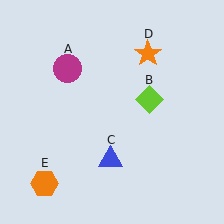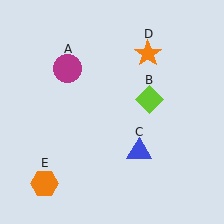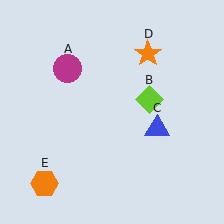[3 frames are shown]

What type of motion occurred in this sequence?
The blue triangle (object C) rotated counterclockwise around the center of the scene.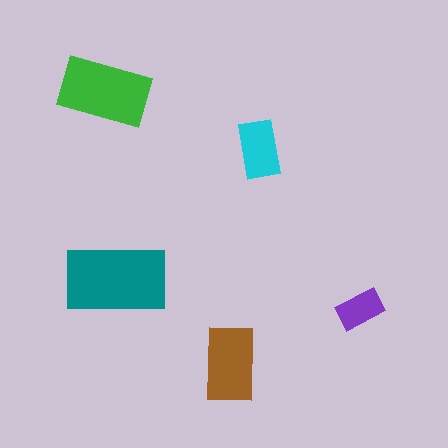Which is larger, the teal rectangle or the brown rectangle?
The teal one.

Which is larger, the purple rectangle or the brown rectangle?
The brown one.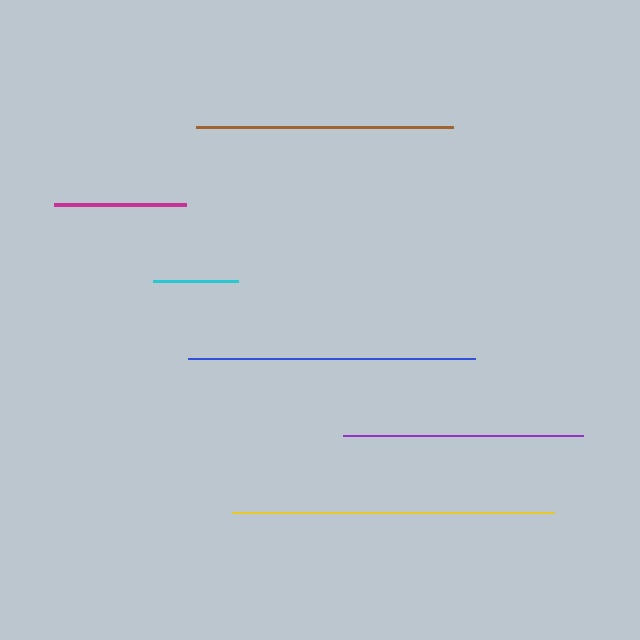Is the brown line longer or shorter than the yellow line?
The yellow line is longer than the brown line.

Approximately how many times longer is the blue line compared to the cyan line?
The blue line is approximately 3.4 times the length of the cyan line.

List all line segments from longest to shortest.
From longest to shortest: yellow, blue, brown, purple, magenta, cyan.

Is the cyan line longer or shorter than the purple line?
The purple line is longer than the cyan line.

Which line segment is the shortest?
The cyan line is the shortest at approximately 85 pixels.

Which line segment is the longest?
The yellow line is the longest at approximately 323 pixels.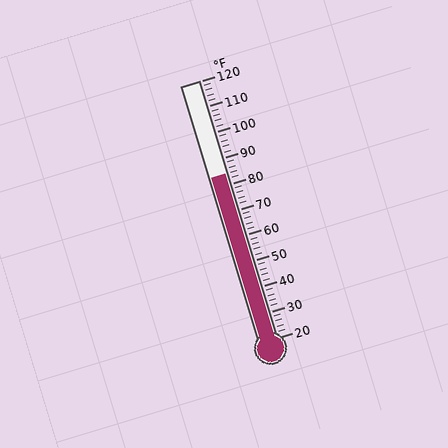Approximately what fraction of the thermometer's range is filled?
The thermometer is filled to approximately 65% of its range.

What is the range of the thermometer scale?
The thermometer scale ranges from 20°F to 120°F.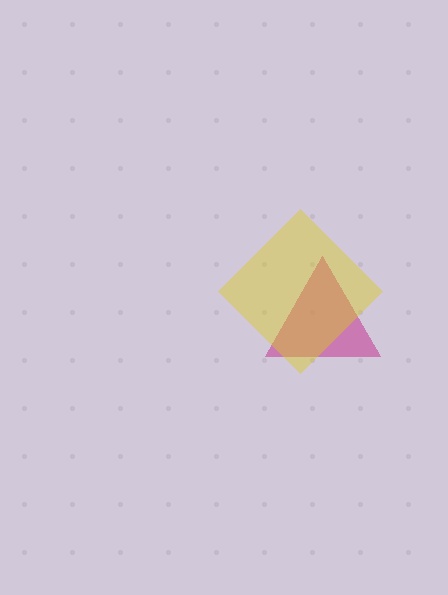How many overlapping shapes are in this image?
There are 2 overlapping shapes in the image.